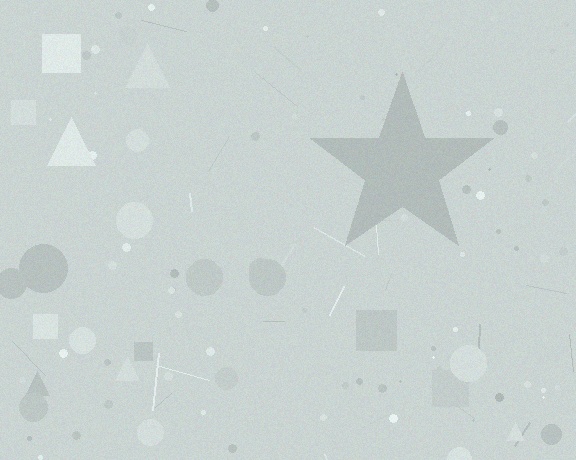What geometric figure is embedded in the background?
A star is embedded in the background.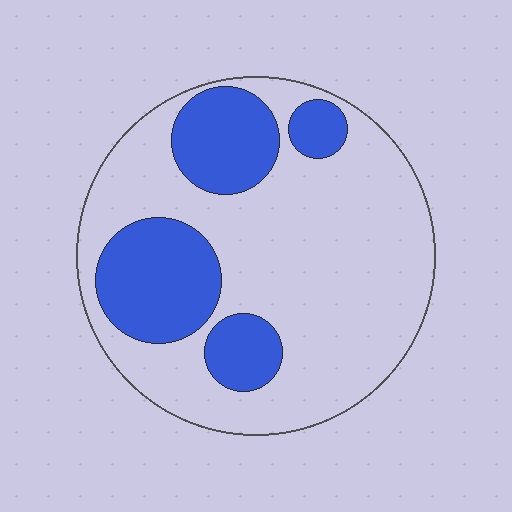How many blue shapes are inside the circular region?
4.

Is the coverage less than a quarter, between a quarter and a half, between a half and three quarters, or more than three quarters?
Between a quarter and a half.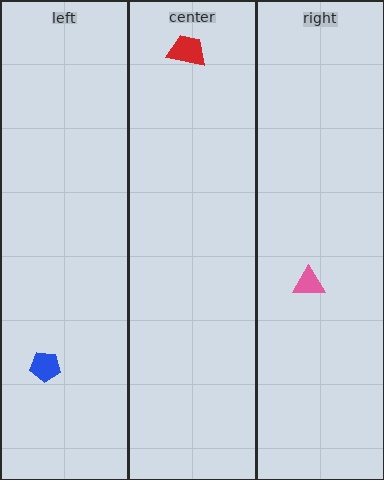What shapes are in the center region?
The red trapezoid.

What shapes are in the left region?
The blue pentagon.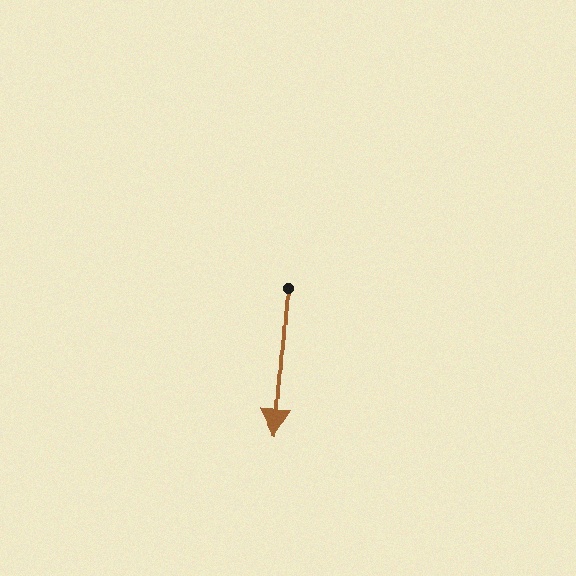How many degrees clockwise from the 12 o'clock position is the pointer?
Approximately 184 degrees.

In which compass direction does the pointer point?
South.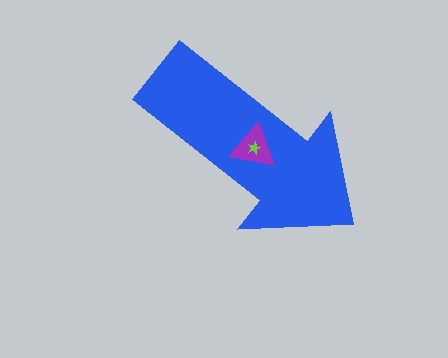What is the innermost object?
The lime star.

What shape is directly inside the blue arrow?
The purple triangle.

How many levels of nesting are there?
3.